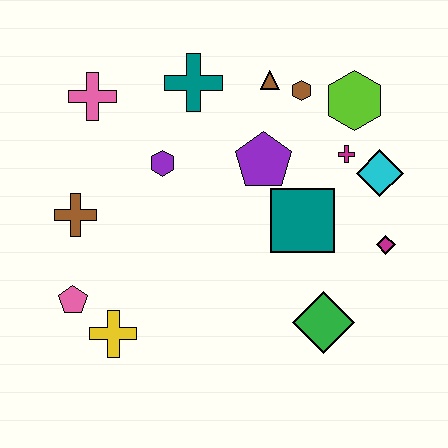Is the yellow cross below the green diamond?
Yes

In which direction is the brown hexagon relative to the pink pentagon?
The brown hexagon is to the right of the pink pentagon.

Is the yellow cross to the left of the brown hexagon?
Yes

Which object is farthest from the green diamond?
The pink cross is farthest from the green diamond.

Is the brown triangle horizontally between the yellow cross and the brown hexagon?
Yes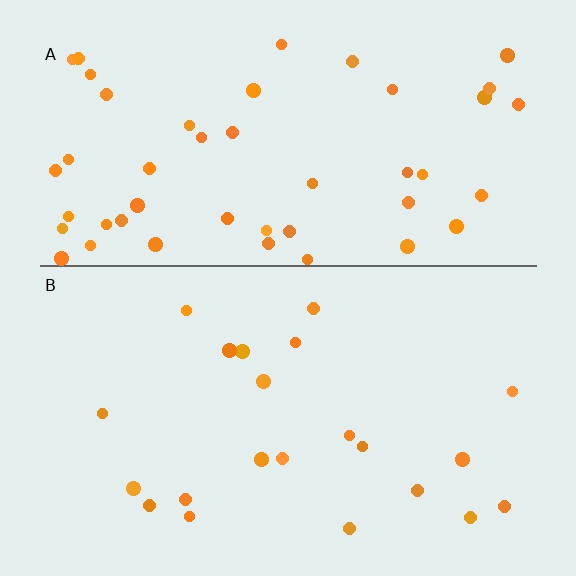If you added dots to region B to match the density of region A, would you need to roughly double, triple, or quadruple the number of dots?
Approximately double.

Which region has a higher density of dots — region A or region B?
A (the top).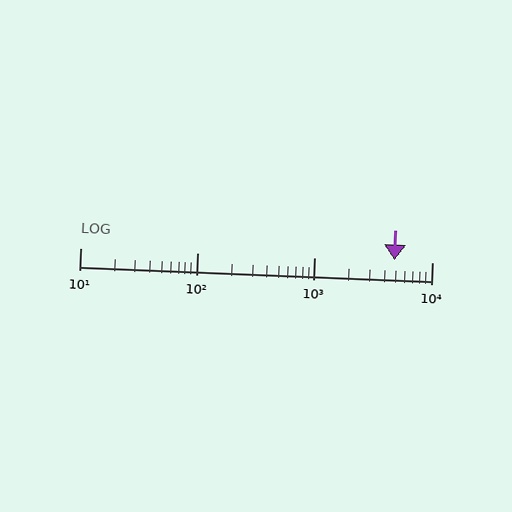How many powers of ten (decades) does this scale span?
The scale spans 3 decades, from 10 to 10000.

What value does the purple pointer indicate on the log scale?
The pointer indicates approximately 4800.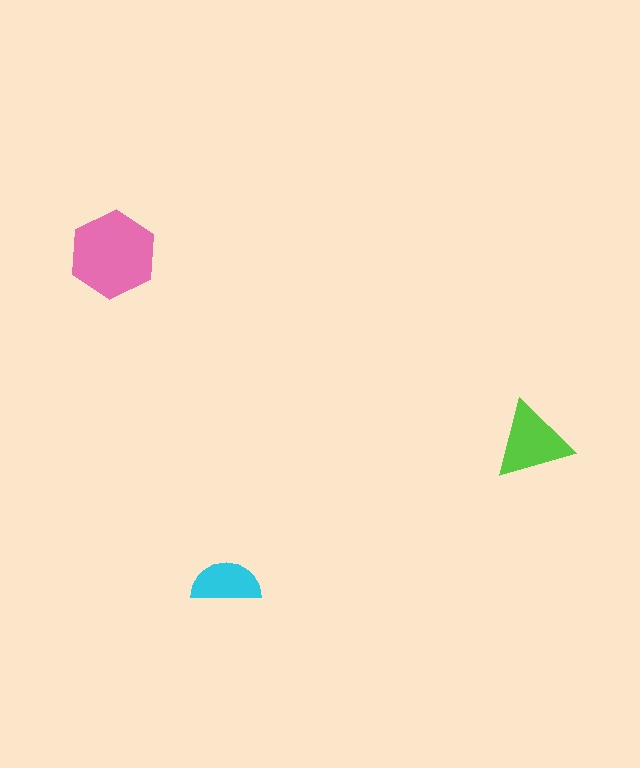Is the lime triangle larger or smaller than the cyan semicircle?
Larger.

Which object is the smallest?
The cyan semicircle.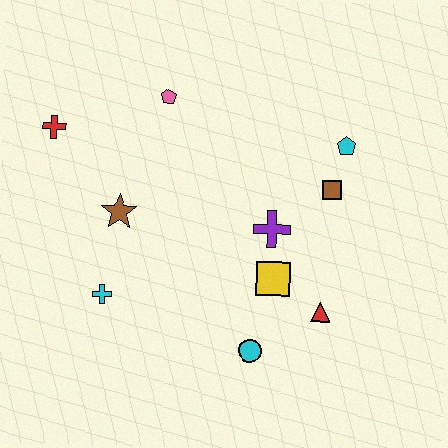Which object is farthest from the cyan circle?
The red cross is farthest from the cyan circle.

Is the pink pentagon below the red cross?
No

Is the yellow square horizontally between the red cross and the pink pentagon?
No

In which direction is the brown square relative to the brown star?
The brown square is to the right of the brown star.